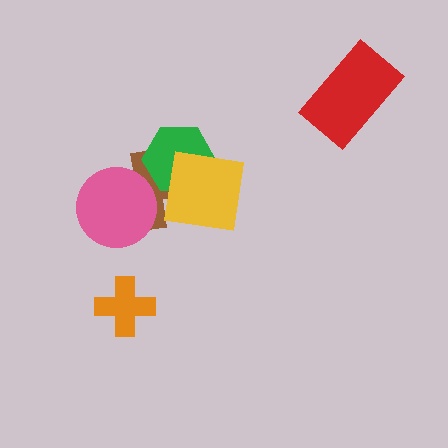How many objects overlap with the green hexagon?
2 objects overlap with the green hexagon.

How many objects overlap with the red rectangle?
0 objects overlap with the red rectangle.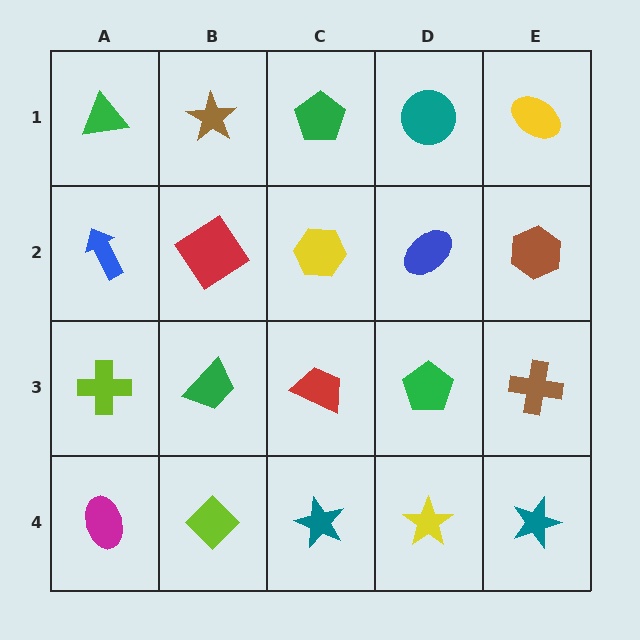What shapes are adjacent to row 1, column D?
A blue ellipse (row 2, column D), a green pentagon (row 1, column C), a yellow ellipse (row 1, column E).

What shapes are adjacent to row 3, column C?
A yellow hexagon (row 2, column C), a teal star (row 4, column C), a green trapezoid (row 3, column B), a green pentagon (row 3, column D).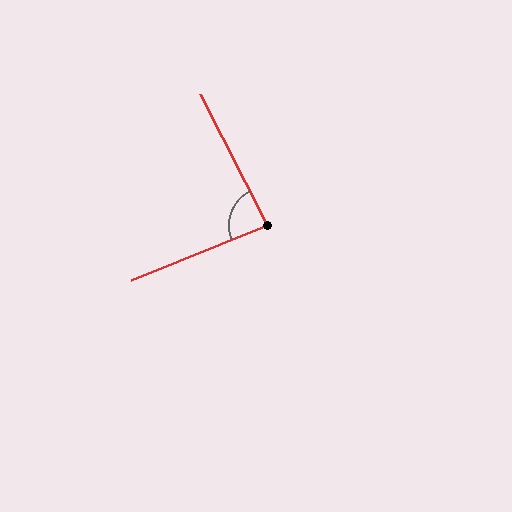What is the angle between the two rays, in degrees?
Approximately 85 degrees.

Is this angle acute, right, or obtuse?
It is approximately a right angle.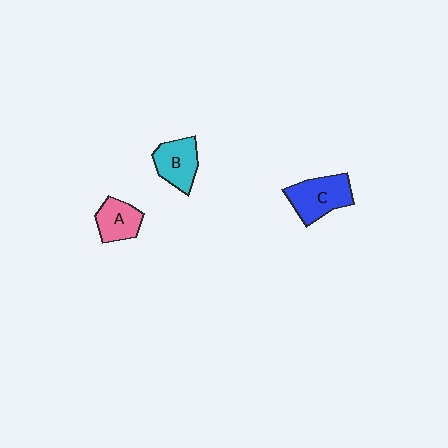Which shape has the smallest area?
Shape A (pink).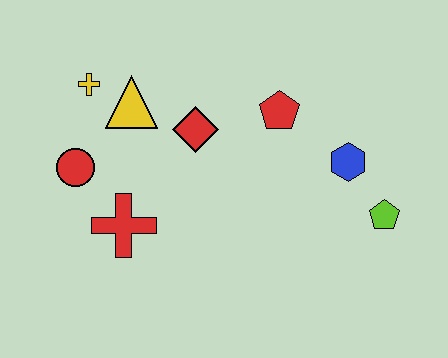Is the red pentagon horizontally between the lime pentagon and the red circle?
Yes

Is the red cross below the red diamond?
Yes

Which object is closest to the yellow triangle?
The yellow cross is closest to the yellow triangle.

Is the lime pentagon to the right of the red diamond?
Yes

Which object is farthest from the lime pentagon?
The yellow cross is farthest from the lime pentagon.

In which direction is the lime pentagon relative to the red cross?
The lime pentagon is to the right of the red cross.